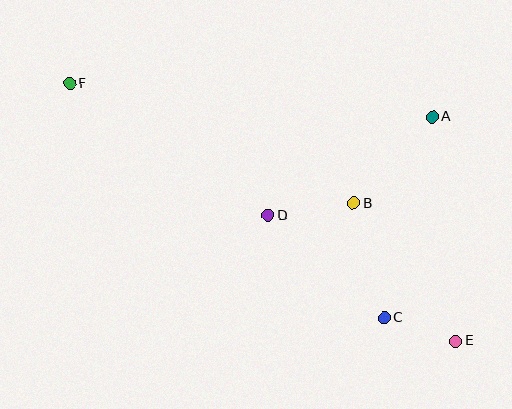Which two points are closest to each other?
Points C and E are closest to each other.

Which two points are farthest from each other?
Points E and F are farthest from each other.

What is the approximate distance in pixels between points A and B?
The distance between A and B is approximately 117 pixels.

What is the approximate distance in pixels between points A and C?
The distance between A and C is approximately 207 pixels.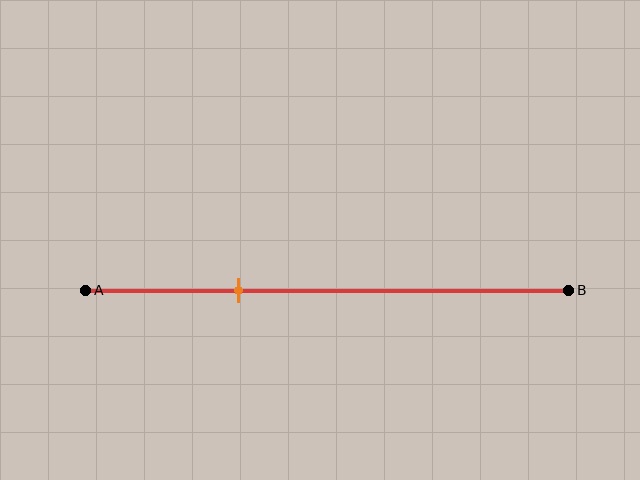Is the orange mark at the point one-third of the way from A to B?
Yes, the mark is approximately at the one-third point.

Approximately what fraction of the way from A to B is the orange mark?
The orange mark is approximately 30% of the way from A to B.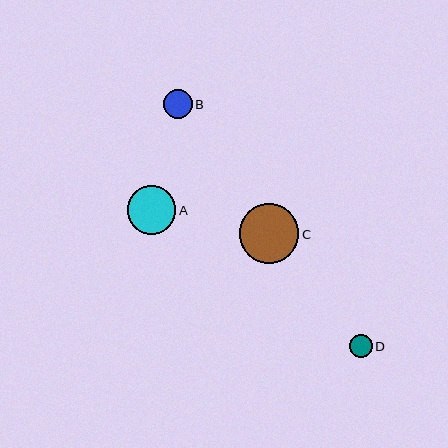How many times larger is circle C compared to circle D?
Circle C is approximately 2.6 times the size of circle D.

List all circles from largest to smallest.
From largest to smallest: C, A, B, D.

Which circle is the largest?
Circle C is the largest with a size of approximately 59 pixels.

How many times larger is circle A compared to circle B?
Circle A is approximately 1.7 times the size of circle B.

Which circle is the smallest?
Circle D is the smallest with a size of approximately 23 pixels.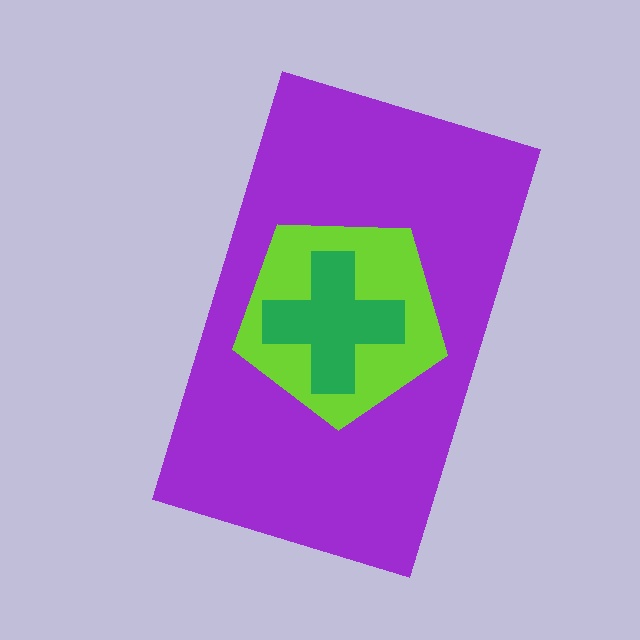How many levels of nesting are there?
3.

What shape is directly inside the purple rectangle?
The lime pentagon.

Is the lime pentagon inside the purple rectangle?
Yes.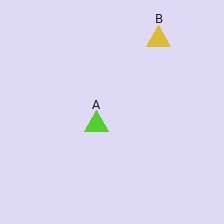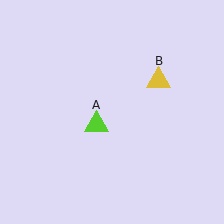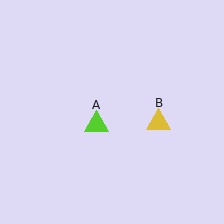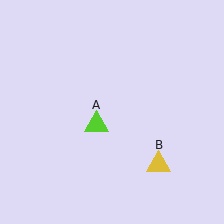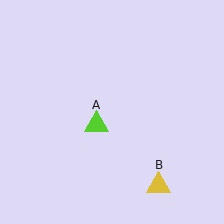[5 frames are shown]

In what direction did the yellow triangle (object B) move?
The yellow triangle (object B) moved down.